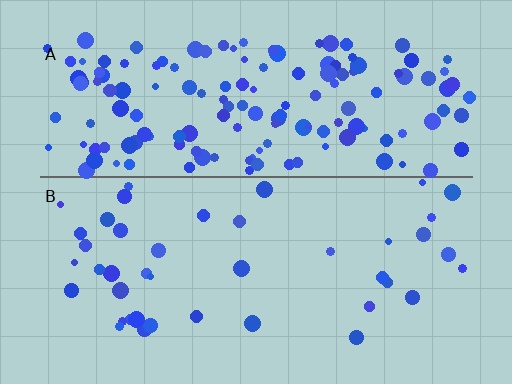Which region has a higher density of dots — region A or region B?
A (the top).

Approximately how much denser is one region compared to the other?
Approximately 3.7× — region A over region B.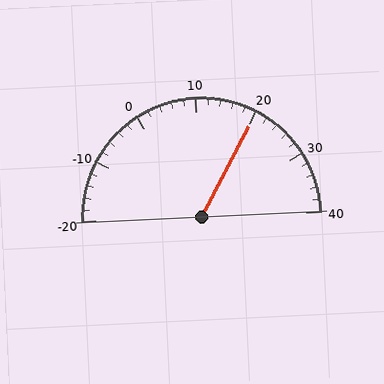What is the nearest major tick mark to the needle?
The nearest major tick mark is 20.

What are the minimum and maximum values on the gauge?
The gauge ranges from -20 to 40.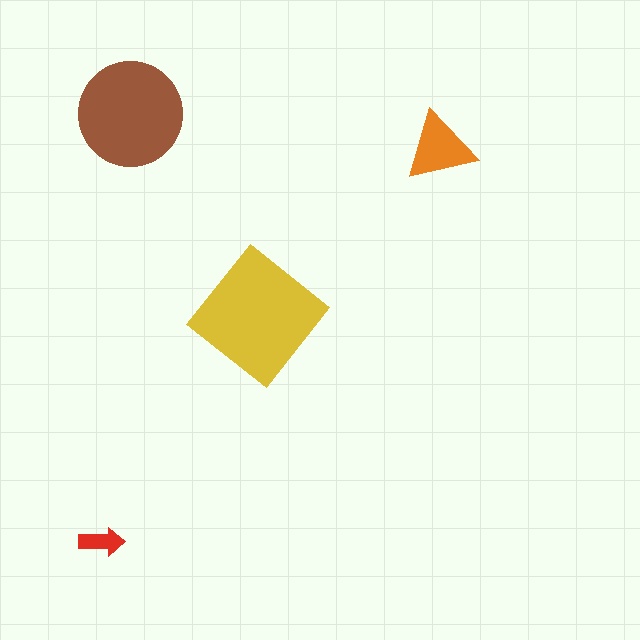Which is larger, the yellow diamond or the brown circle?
The yellow diamond.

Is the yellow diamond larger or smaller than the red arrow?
Larger.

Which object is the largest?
The yellow diamond.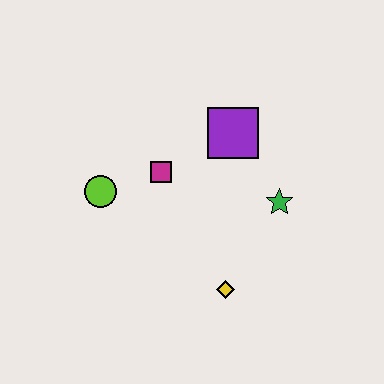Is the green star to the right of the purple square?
Yes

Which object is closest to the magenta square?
The lime circle is closest to the magenta square.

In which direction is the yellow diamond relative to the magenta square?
The yellow diamond is below the magenta square.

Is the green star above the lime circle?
No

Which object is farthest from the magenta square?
The yellow diamond is farthest from the magenta square.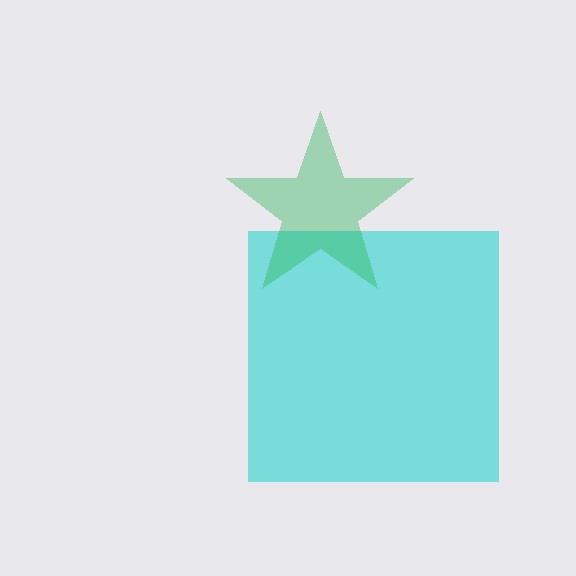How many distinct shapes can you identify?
There are 2 distinct shapes: a cyan square, a green star.